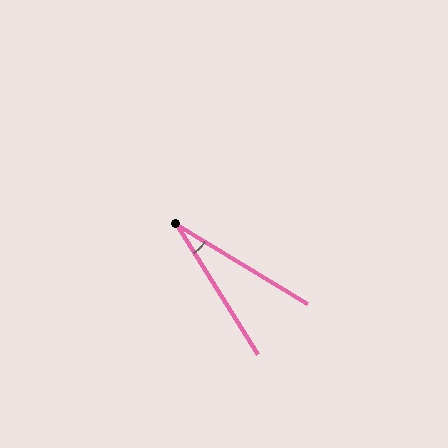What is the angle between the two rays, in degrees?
Approximately 27 degrees.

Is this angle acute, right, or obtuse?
It is acute.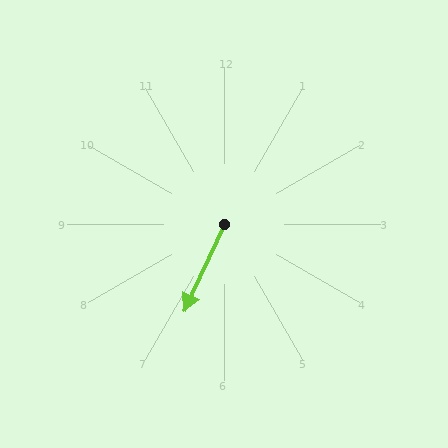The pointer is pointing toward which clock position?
Roughly 7 o'clock.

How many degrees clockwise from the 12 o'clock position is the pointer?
Approximately 205 degrees.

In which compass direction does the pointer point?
Southwest.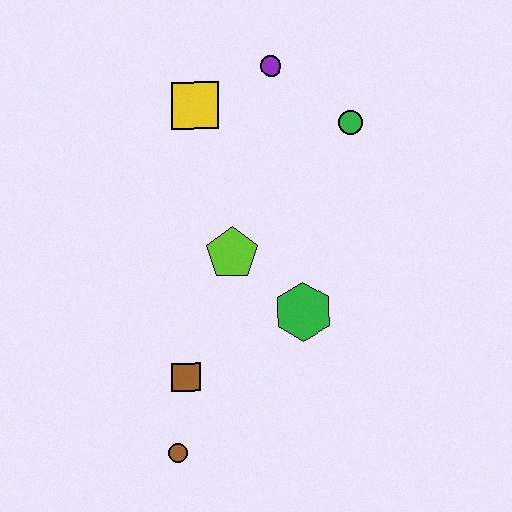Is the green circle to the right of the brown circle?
Yes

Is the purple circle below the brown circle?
No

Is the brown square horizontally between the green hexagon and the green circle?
No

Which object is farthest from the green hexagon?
The purple circle is farthest from the green hexagon.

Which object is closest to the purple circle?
The yellow square is closest to the purple circle.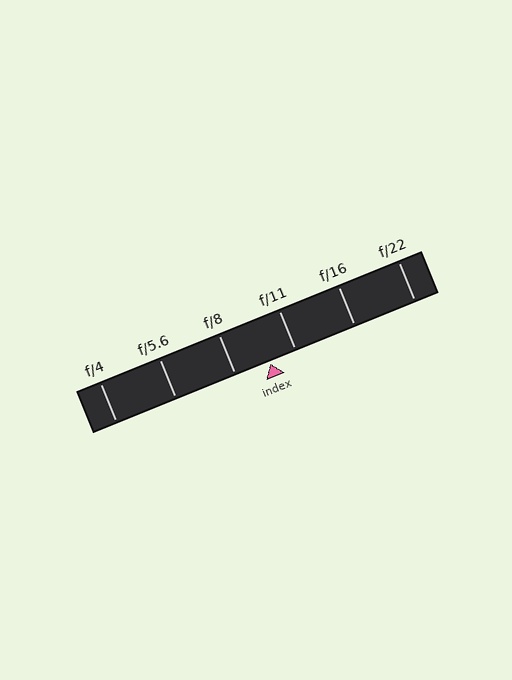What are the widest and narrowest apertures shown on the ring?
The widest aperture shown is f/4 and the narrowest is f/22.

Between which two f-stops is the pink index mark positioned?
The index mark is between f/8 and f/11.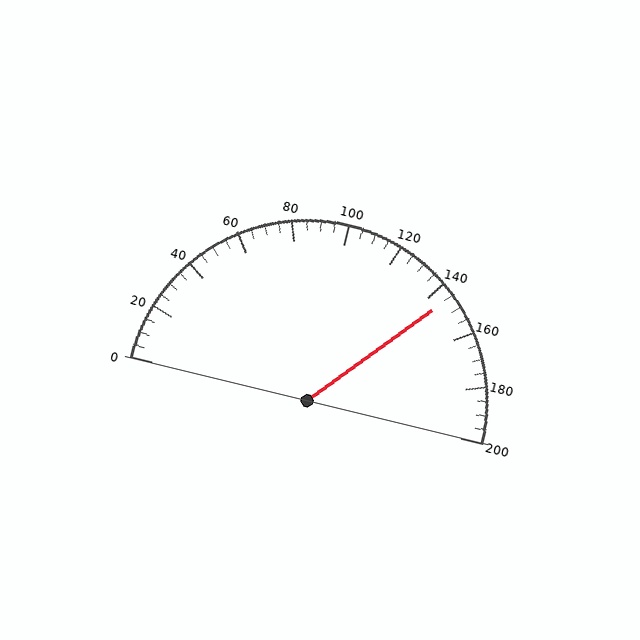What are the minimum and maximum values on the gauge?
The gauge ranges from 0 to 200.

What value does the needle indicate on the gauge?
The needle indicates approximately 145.